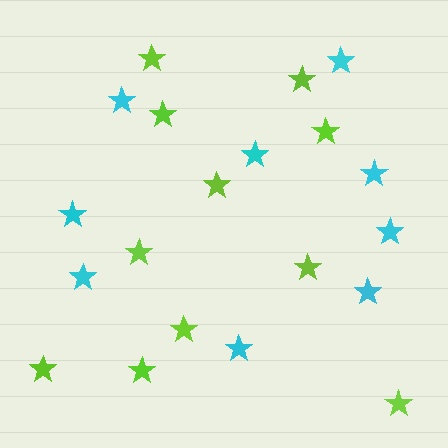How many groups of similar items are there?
There are 2 groups: one group of lime stars (11) and one group of cyan stars (9).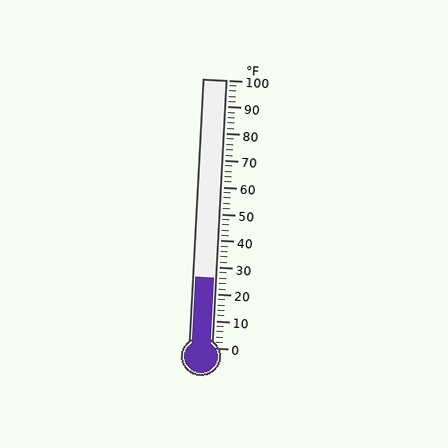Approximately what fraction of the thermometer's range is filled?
The thermometer is filled to approximately 25% of its range.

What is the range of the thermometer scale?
The thermometer scale ranges from 0°F to 100°F.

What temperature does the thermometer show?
The thermometer shows approximately 26°F.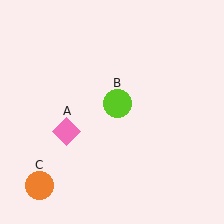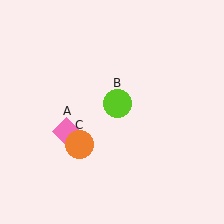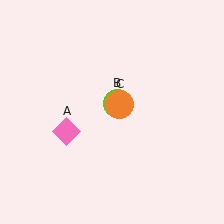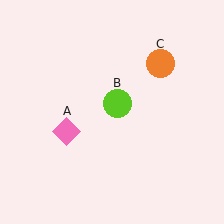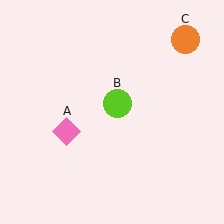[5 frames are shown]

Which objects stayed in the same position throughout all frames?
Pink diamond (object A) and lime circle (object B) remained stationary.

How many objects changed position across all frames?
1 object changed position: orange circle (object C).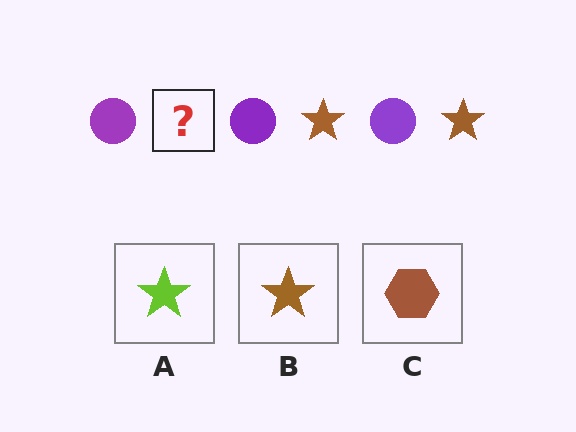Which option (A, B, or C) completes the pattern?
B.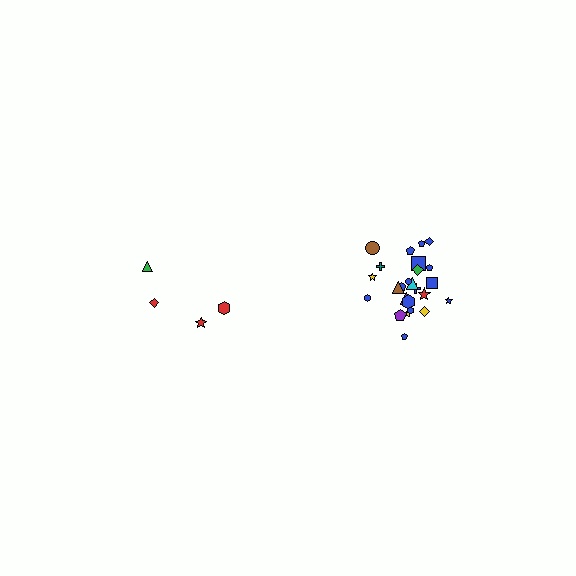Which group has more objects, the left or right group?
The right group.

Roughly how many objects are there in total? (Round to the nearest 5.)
Roughly 30 objects in total.